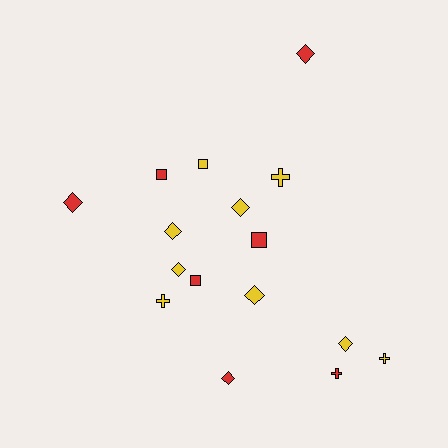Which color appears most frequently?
Yellow, with 9 objects.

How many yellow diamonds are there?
There are 5 yellow diamonds.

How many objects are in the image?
There are 16 objects.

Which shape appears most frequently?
Diamond, with 8 objects.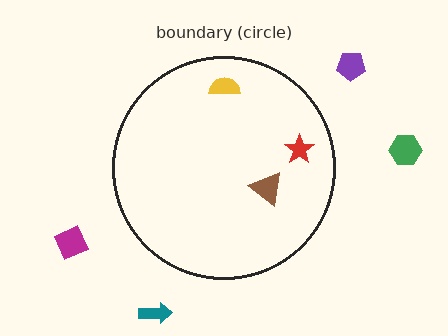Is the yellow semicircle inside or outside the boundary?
Inside.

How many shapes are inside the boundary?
3 inside, 4 outside.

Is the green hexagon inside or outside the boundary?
Outside.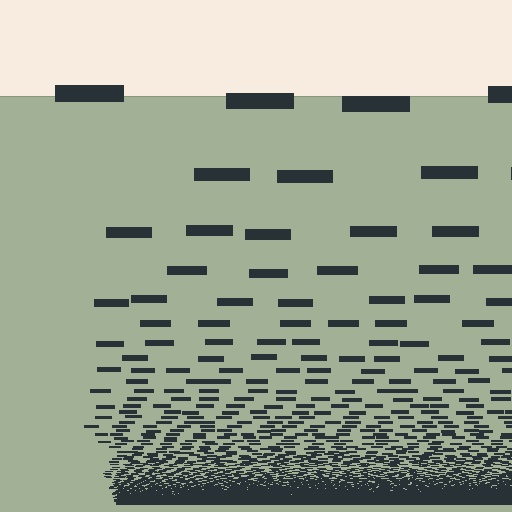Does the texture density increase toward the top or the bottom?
Density increases toward the bottom.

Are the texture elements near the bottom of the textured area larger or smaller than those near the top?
Smaller. The gradient is inverted — elements near the bottom are smaller and denser.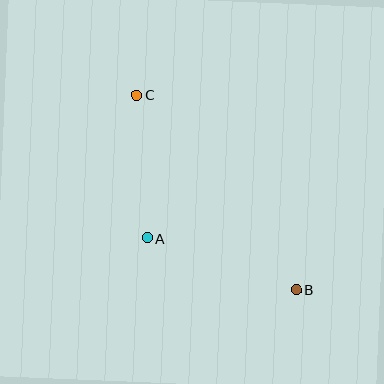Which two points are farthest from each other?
Points B and C are farthest from each other.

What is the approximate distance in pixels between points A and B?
The distance between A and B is approximately 157 pixels.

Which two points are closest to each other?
Points A and C are closest to each other.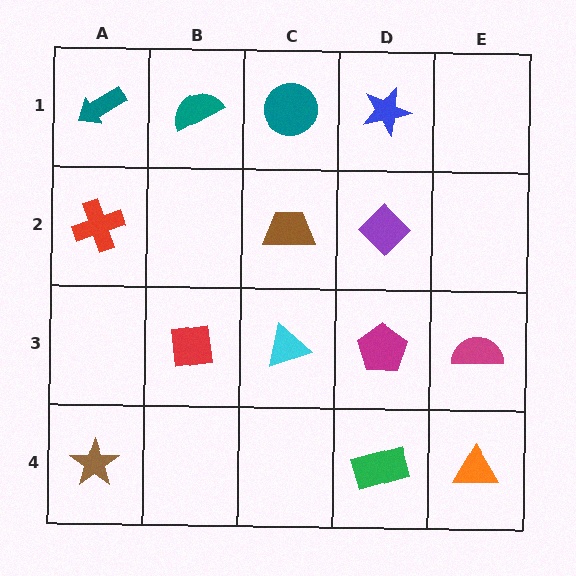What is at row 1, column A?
A teal arrow.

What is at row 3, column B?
A red square.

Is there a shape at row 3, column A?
No, that cell is empty.